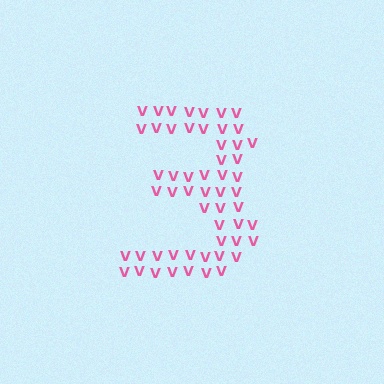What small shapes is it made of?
It is made of small letter V's.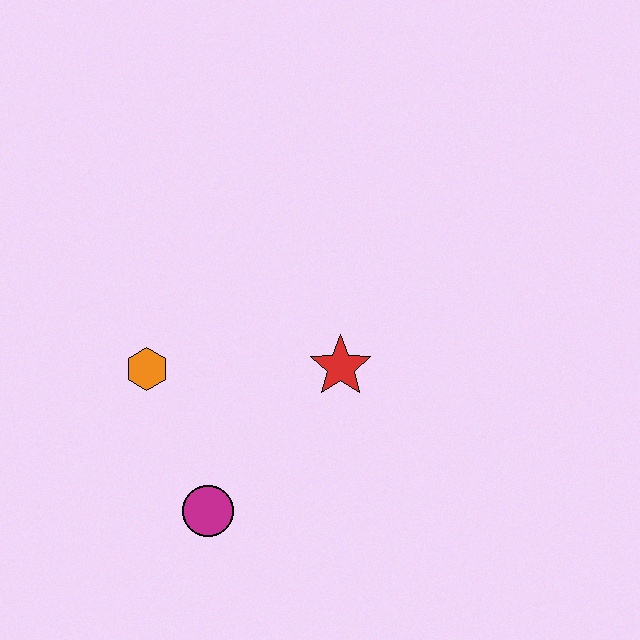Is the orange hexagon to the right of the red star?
No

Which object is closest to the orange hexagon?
The magenta circle is closest to the orange hexagon.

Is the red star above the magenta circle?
Yes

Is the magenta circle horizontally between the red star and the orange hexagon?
Yes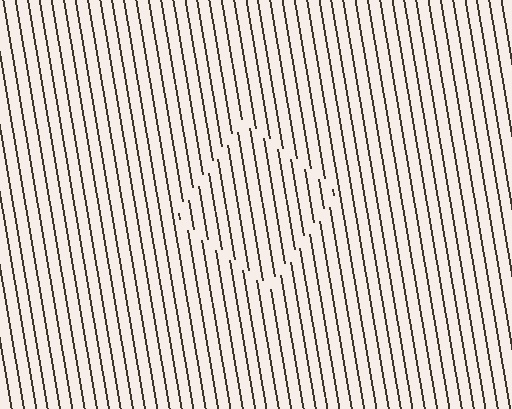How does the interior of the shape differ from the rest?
The interior of the shape contains the same grating, shifted by half a period — the contour is defined by the phase discontinuity where line-ends from the inner and outer gratings abut.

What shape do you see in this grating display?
An illusory square. The interior of the shape contains the same grating, shifted by half a period — the contour is defined by the phase discontinuity where line-ends from the inner and outer gratings abut.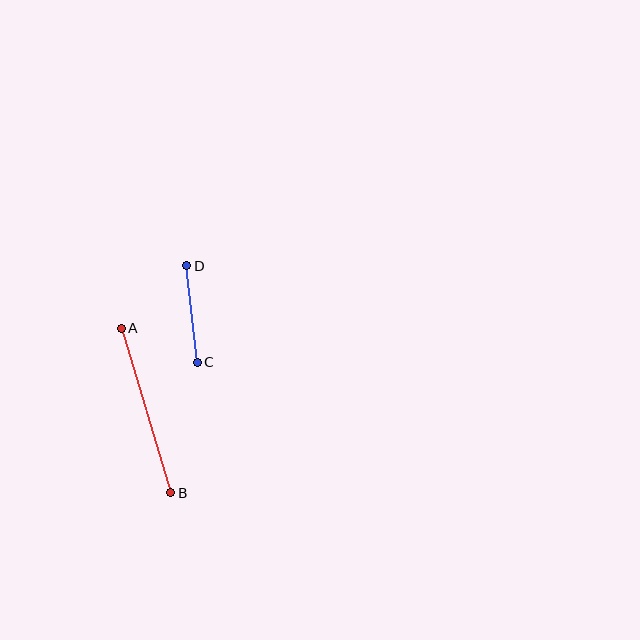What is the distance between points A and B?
The distance is approximately 172 pixels.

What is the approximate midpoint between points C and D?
The midpoint is at approximately (192, 314) pixels.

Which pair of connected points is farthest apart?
Points A and B are farthest apart.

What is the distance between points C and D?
The distance is approximately 97 pixels.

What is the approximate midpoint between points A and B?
The midpoint is at approximately (146, 410) pixels.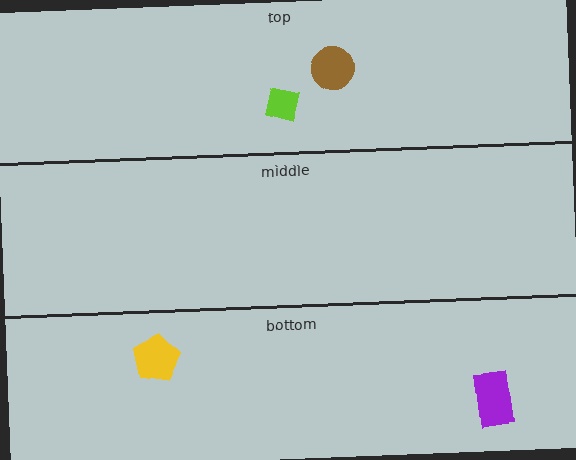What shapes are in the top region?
The brown circle, the lime square.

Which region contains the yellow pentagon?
The bottom region.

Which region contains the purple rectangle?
The bottom region.